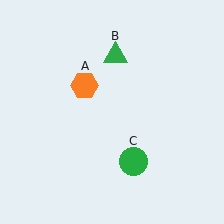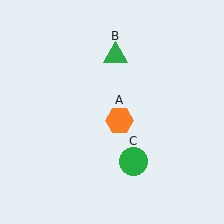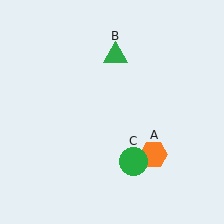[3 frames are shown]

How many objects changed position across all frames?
1 object changed position: orange hexagon (object A).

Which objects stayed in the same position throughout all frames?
Green triangle (object B) and green circle (object C) remained stationary.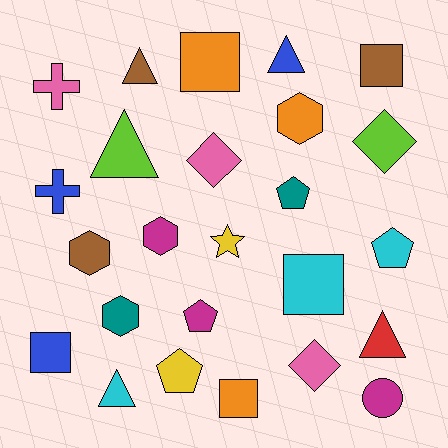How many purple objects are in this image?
There are no purple objects.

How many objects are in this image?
There are 25 objects.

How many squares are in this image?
There are 5 squares.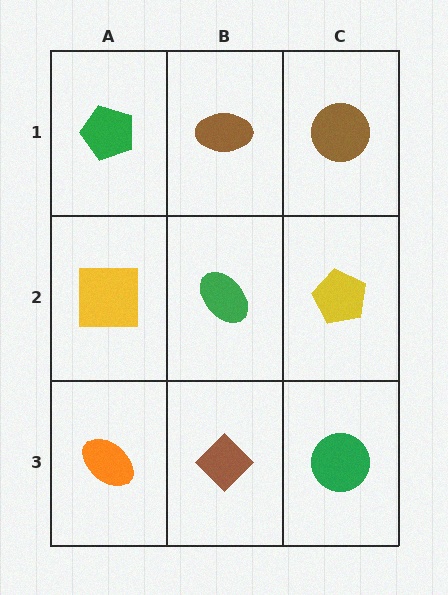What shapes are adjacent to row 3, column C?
A yellow pentagon (row 2, column C), a brown diamond (row 3, column B).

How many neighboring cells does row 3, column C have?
2.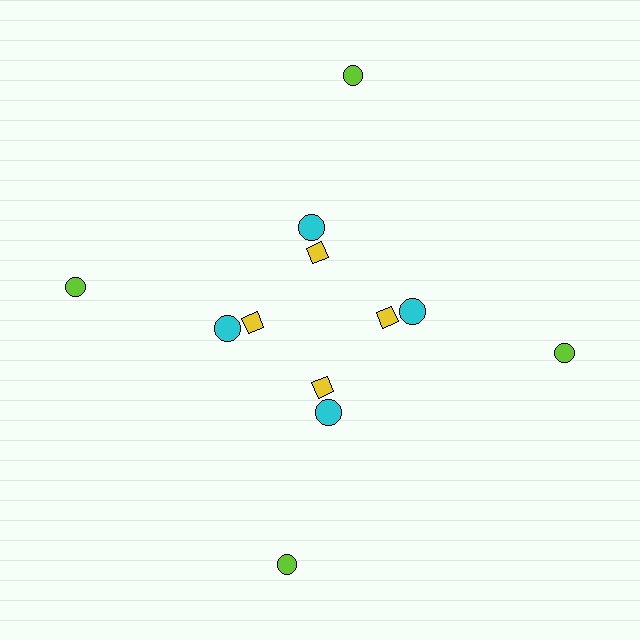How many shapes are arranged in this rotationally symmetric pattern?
There are 12 shapes, arranged in 4 groups of 3.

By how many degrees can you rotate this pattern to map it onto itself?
The pattern maps onto itself every 90 degrees of rotation.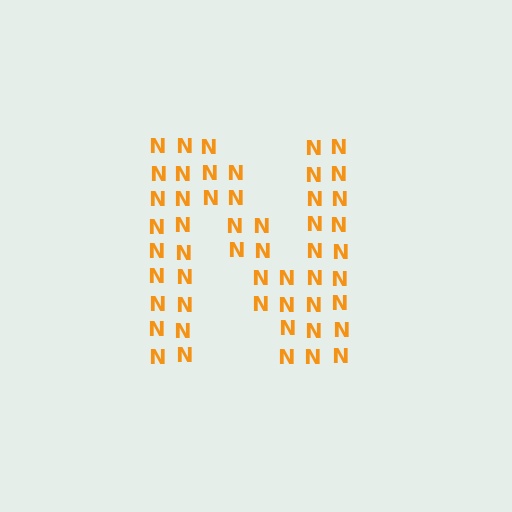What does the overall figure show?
The overall figure shows the letter N.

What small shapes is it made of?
It is made of small letter N's.